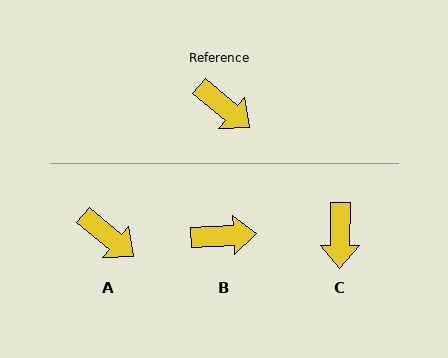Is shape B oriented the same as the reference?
No, it is off by about 43 degrees.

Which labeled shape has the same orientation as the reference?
A.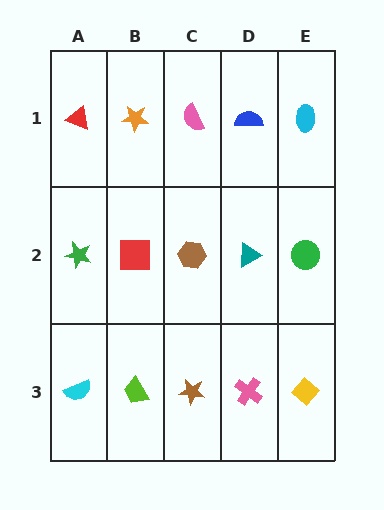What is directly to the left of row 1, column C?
An orange star.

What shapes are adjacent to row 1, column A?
A green star (row 2, column A), an orange star (row 1, column B).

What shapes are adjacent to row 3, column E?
A green circle (row 2, column E), a pink cross (row 3, column D).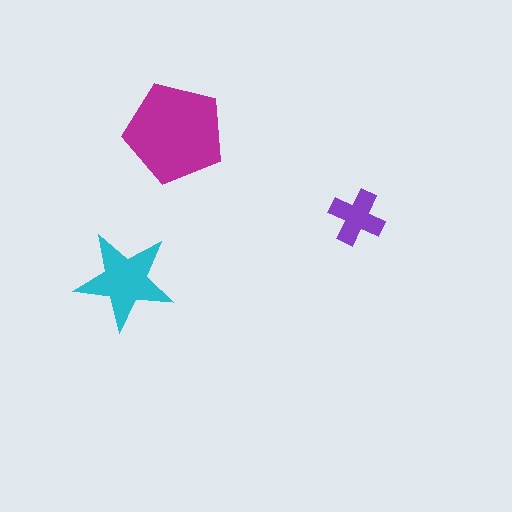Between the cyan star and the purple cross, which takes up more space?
The cyan star.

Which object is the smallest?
The purple cross.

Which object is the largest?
The magenta pentagon.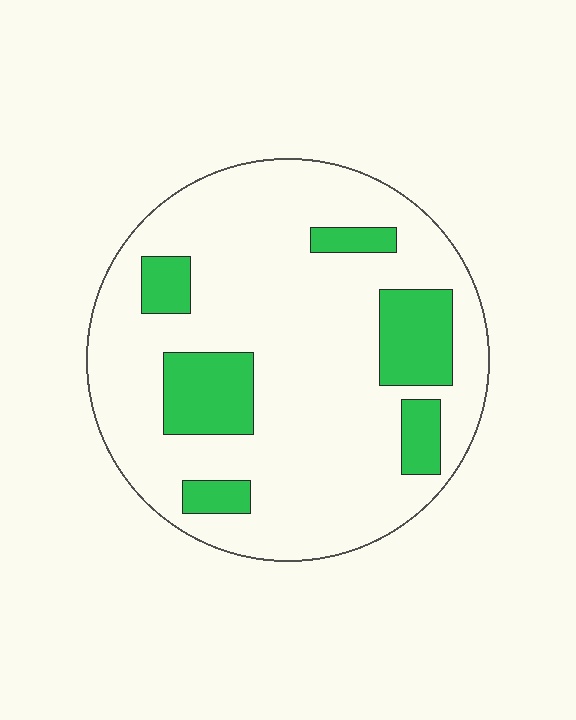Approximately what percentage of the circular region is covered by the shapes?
Approximately 20%.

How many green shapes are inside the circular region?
6.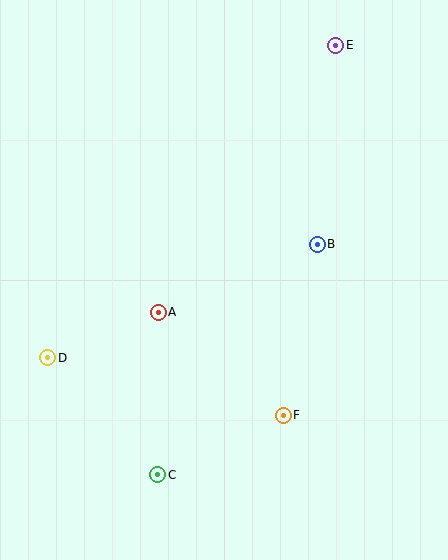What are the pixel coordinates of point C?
Point C is at (158, 475).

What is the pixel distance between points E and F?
The distance between E and F is 373 pixels.